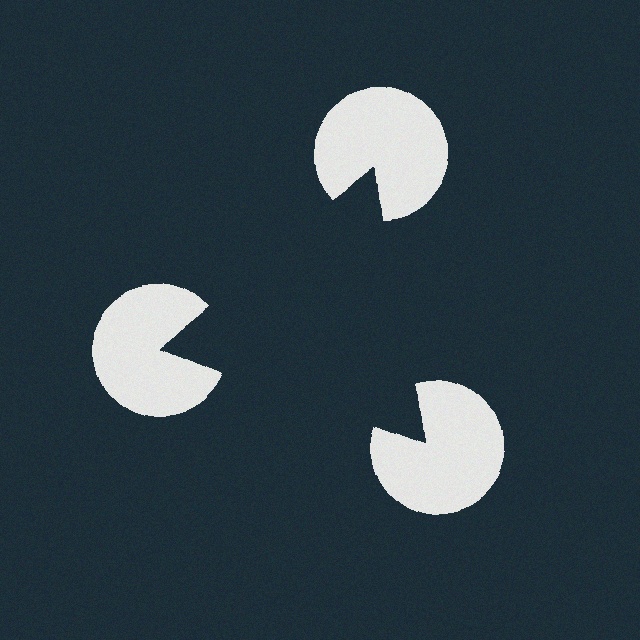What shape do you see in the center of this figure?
An illusory triangle — its edges are inferred from the aligned wedge cuts in the pac-man discs, not physically drawn.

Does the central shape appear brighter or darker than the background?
It typically appears slightly darker than the background, even though no actual brightness change is drawn.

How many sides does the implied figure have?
3 sides.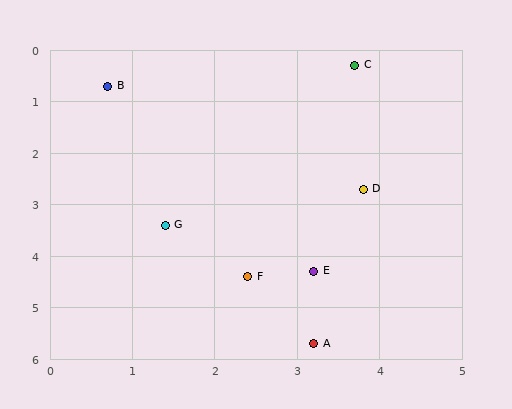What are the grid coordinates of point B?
Point B is at approximately (0.7, 0.7).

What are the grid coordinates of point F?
Point F is at approximately (2.4, 4.4).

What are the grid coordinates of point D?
Point D is at approximately (3.8, 2.7).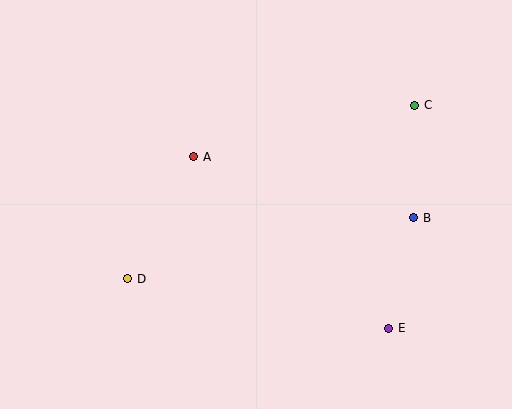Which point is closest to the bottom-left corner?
Point D is closest to the bottom-left corner.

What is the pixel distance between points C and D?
The distance between C and D is 335 pixels.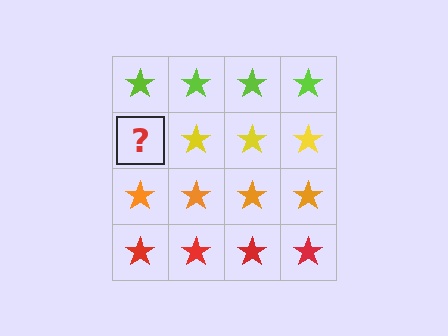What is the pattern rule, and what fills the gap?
The rule is that each row has a consistent color. The gap should be filled with a yellow star.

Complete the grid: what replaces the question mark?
The question mark should be replaced with a yellow star.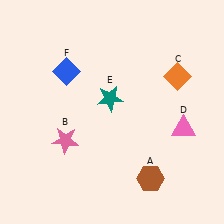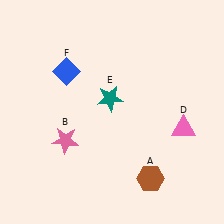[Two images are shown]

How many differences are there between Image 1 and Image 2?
There is 1 difference between the two images.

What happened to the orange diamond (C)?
The orange diamond (C) was removed in Image 2. It was in the top-right area of Image 1.